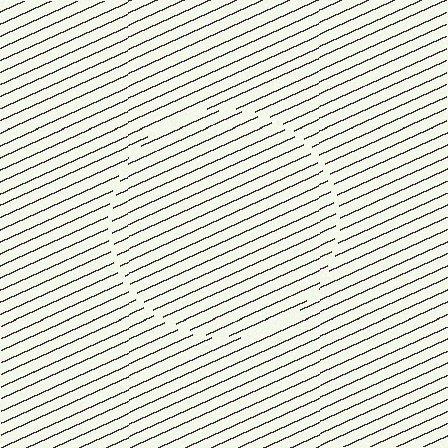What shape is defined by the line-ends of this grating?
An illusory circle. The interior of the shape contains the same grating, shifted by half a period — the contour is defined by the phase discontinuity where line-ends from the inner and outer gratings abut.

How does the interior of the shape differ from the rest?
The interior of the shape contains the same grating, shifted by half a period — the contour is defined by the phase discontinuity where line-ends from the inner and outer gratings abut.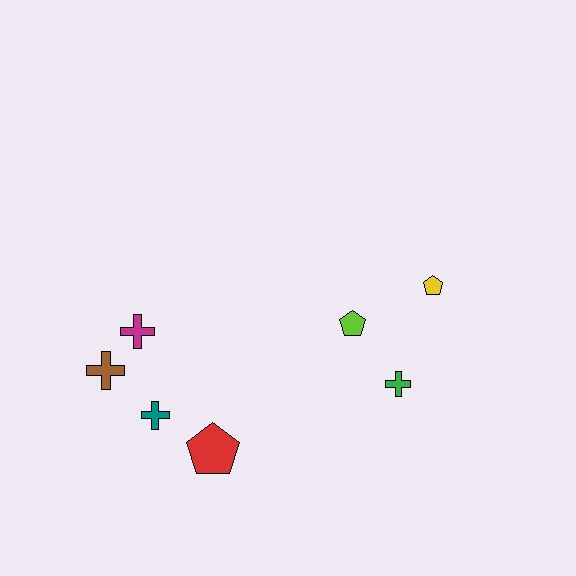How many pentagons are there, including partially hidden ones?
There are 3 pentagons.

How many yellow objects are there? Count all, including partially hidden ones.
There is 1 yellow object.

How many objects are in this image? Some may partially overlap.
There are 7 objects.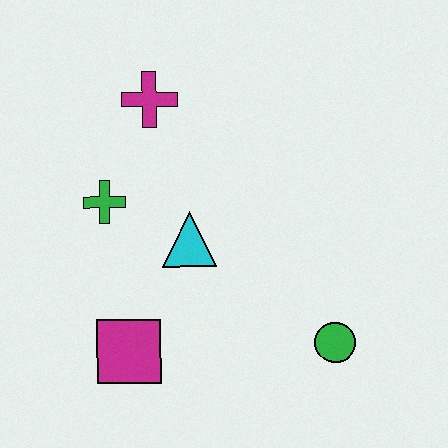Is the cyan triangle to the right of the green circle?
No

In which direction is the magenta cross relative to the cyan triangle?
The magenta cross is above the cyan triangle.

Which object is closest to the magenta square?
The cyan triangle is closest to the magenta square.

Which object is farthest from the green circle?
The magenta cross is farthest from the green circle.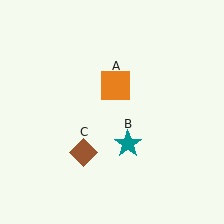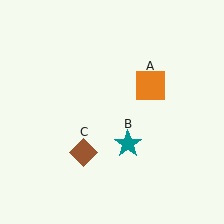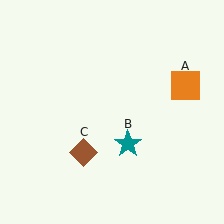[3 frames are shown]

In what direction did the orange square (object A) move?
The orange square (object A) moved right.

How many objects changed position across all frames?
1 object changed position: orange square (object A).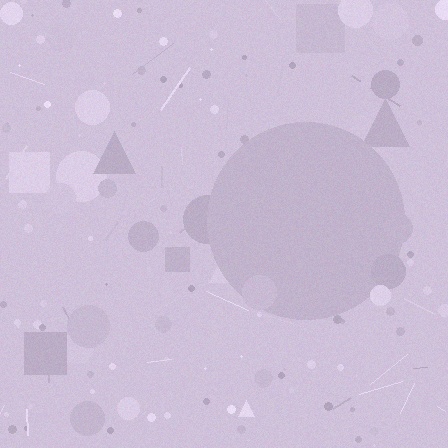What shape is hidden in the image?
A circle is hidden in the image.